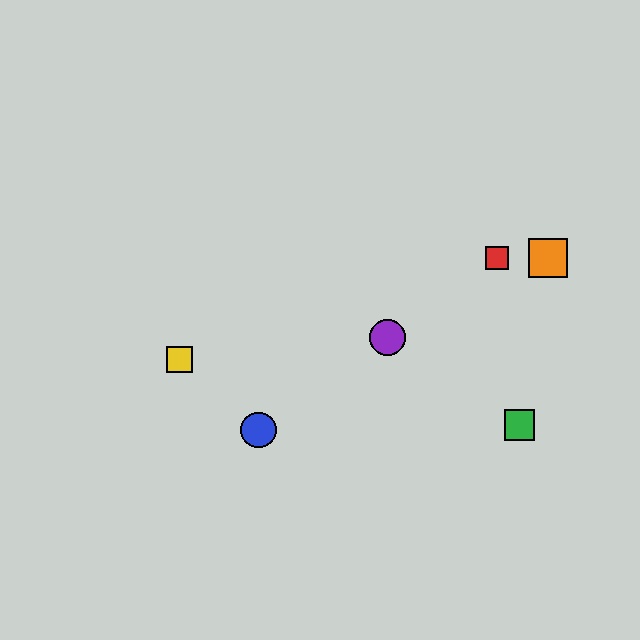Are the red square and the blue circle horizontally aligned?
No, the red square is at y≈258 and the blue circle is at y≈430.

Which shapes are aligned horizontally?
The red square, the orange square are aligned horizontally.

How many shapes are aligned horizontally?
2 shapes (the red square, the orange square) are aligned horizontally.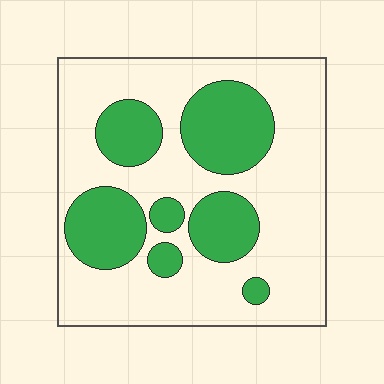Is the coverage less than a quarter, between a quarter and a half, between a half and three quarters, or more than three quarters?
Between a quarter and a half.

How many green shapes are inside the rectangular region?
7.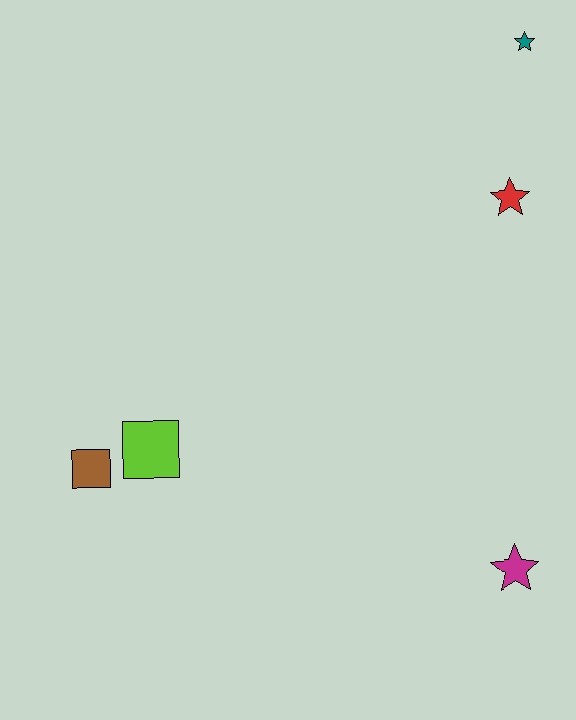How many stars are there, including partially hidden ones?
There are 3 stars.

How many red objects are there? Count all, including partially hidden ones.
There is 1 red object.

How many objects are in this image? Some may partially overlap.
There are 5 objects.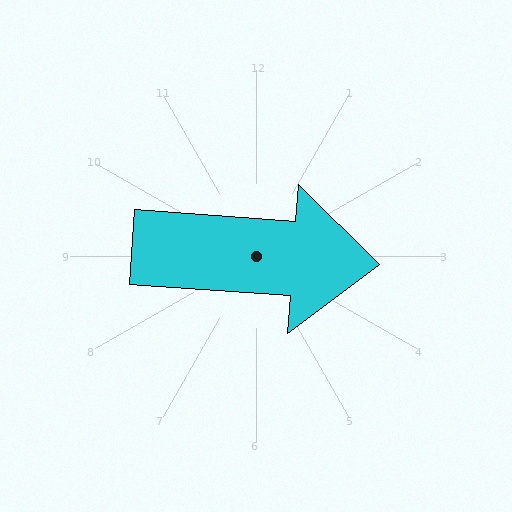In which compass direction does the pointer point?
East.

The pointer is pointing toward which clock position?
Roughly 3 o'clock.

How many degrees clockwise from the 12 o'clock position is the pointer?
Approximately 94 degrees.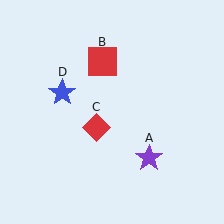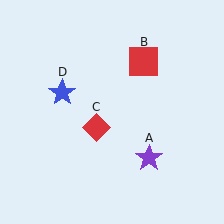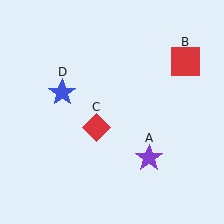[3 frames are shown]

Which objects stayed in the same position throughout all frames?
Purple star (object A) and red diamond (object C) and blue star (object D) remained stationary.